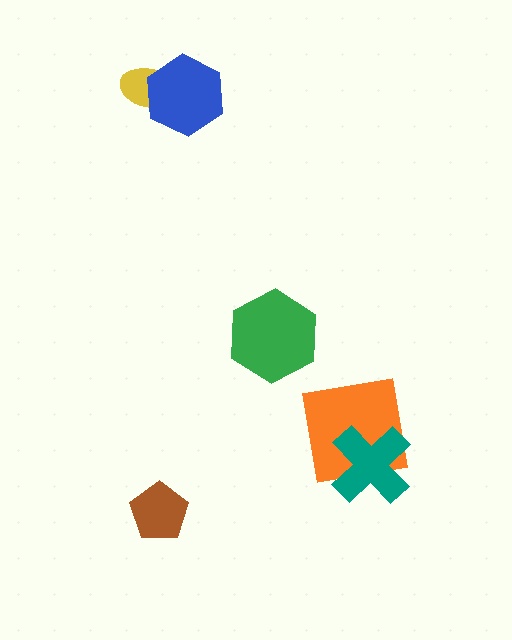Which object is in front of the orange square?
The teal cross is in front of the orange square.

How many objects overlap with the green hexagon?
0 objects overlap with the green hexagon.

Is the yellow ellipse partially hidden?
Yes, it is partially covered by another shape.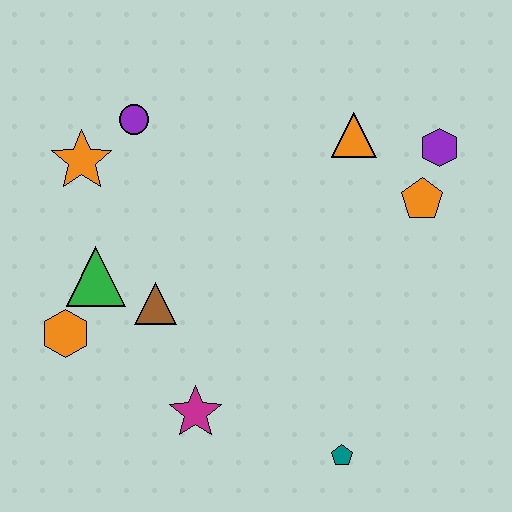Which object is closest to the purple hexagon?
The orange pentagon is closest to the purple hexagon.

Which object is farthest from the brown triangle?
The purple hexagon is farthest from the brown triangle.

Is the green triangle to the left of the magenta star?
Yes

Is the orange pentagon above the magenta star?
Yes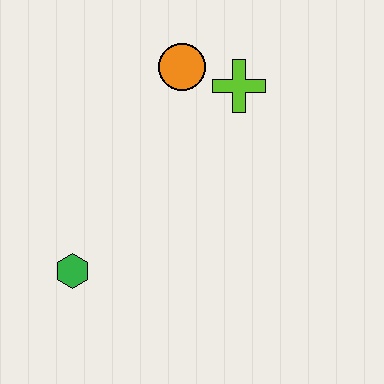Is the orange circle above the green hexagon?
Yes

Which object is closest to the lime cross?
The orange circle is closest to the lime cross.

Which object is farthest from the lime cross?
The green hexagon is farthest from the lime cross.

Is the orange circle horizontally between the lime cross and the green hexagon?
Yes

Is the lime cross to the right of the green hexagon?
Yes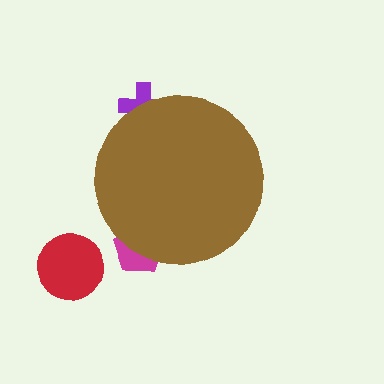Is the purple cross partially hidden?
Yes, the purple cross is partially hidden behind the brown circle.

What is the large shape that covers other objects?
A brown circle.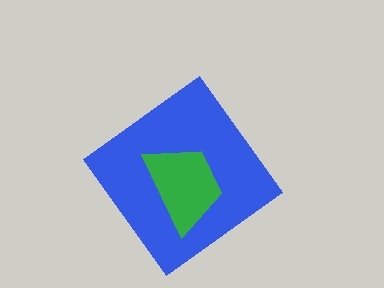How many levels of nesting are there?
2.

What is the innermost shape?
The green trapezoid.